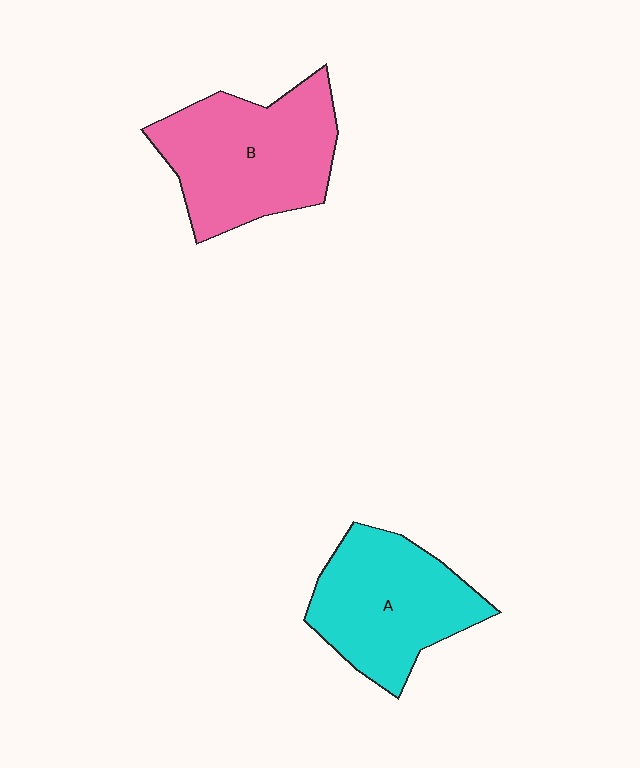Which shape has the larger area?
Shape B (pink).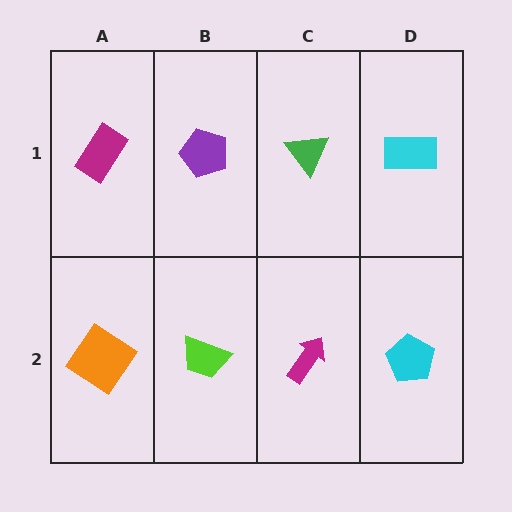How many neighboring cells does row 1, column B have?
3.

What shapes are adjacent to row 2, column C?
A green triangle (row 1, column C), a lime trapezoid (row 2, column B), a cyan pentagon (row 2, column D).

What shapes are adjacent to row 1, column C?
A magenta arrow (row 2, column C), a purple pentagon (row 1, column B), a cyan rectangle (row 1, column D).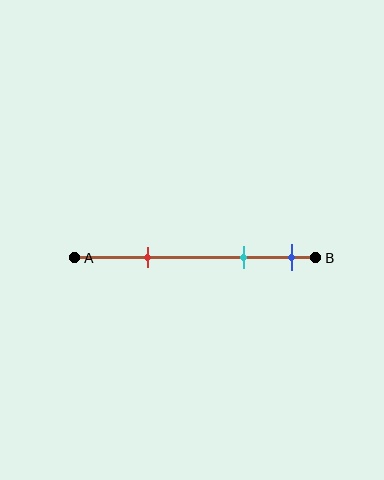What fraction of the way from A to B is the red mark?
The red mark is approximately 30% (0.3) of the way from A to B.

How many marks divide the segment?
There are 3 marks dividing the segment.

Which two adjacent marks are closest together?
The cyan and blue marks are the closest adjacent pair.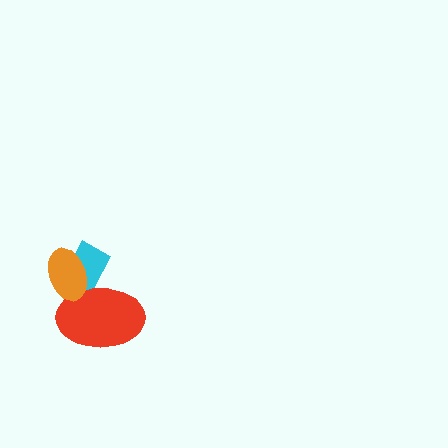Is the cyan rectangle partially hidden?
Yes, it is partially covered by another shape.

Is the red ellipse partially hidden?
Yes, it is partially covered by another shape.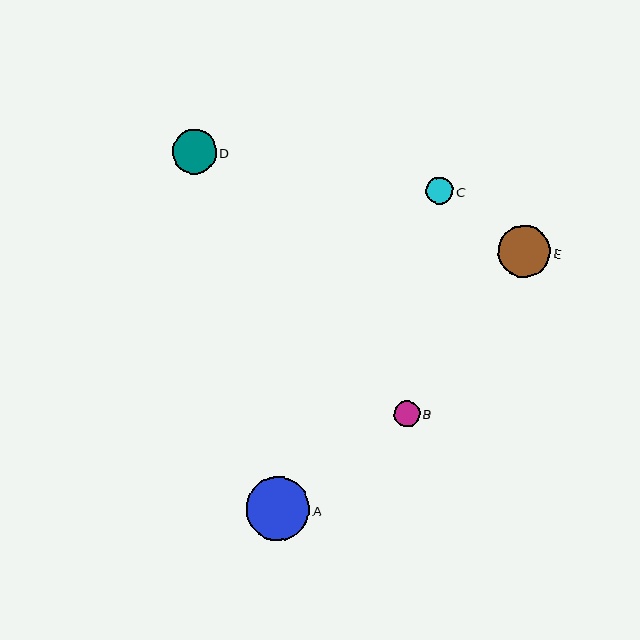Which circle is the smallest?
Circle B is the smallest with a size of approximately 26 pixels.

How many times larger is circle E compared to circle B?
Circle E is approximately 2.0 times the size of circle B.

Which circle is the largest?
Circle A is the largest with a size of approximately 64 pixels.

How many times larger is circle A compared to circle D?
Circle A is approximately 1.4 times the size of circle D.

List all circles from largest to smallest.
From largest to smallest: A, E, D, C, B.